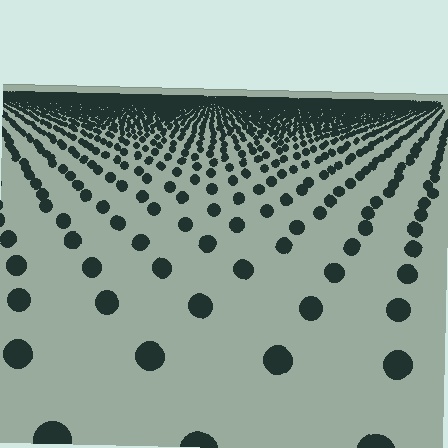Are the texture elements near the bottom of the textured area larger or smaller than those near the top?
Larger. Near the bottom, elements are closer to the viewer and appear at a bigger on-screen size.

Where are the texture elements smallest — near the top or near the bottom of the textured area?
Near the top.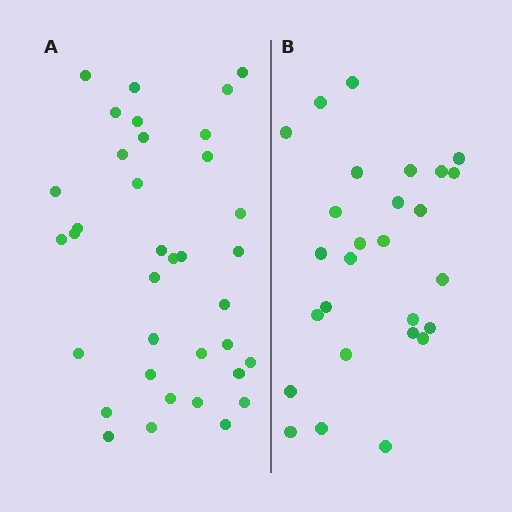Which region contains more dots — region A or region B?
Region A (the left region) has more dots.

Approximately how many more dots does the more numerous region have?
Region A has roughly 8 or so more dots than region B.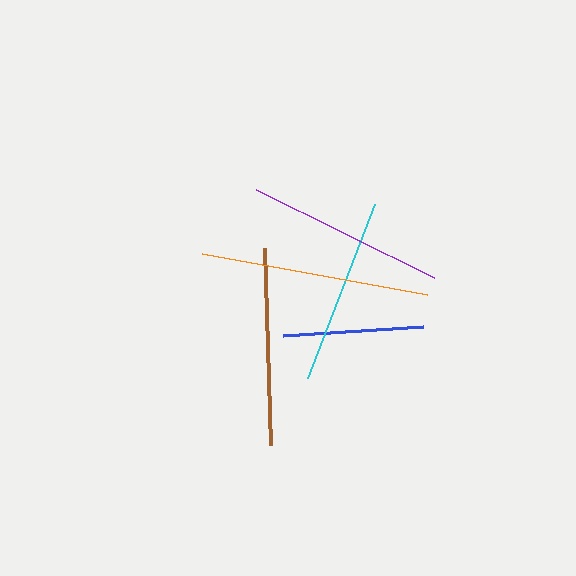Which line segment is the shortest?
The blue line is the shortest at approximately 140 pixels.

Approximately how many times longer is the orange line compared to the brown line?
The orange line is approximately 1.2 times the length of the brown line.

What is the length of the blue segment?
The blue segment is approximately 140 pixels long.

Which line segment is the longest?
The orange line is the longest at approximately 229 pixels.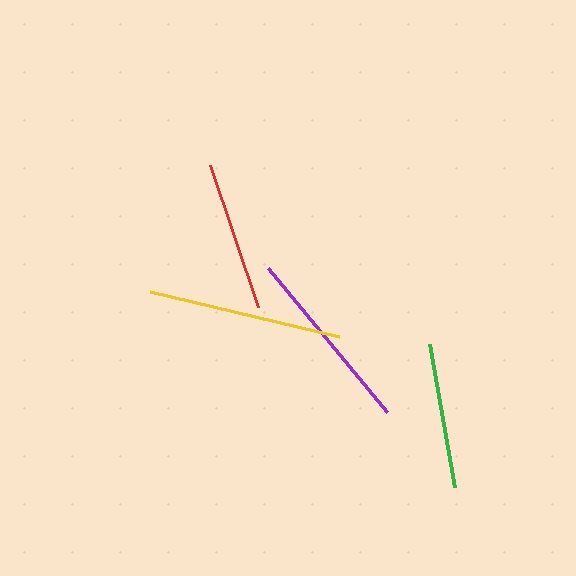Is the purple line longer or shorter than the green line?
The purple line is longer than the green line.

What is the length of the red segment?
The red segment is approximately 151 pixels long.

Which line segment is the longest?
The yellow line is the longest at approximately 194 pixels.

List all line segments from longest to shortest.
From longest to shortest: yellow, purple, red, green.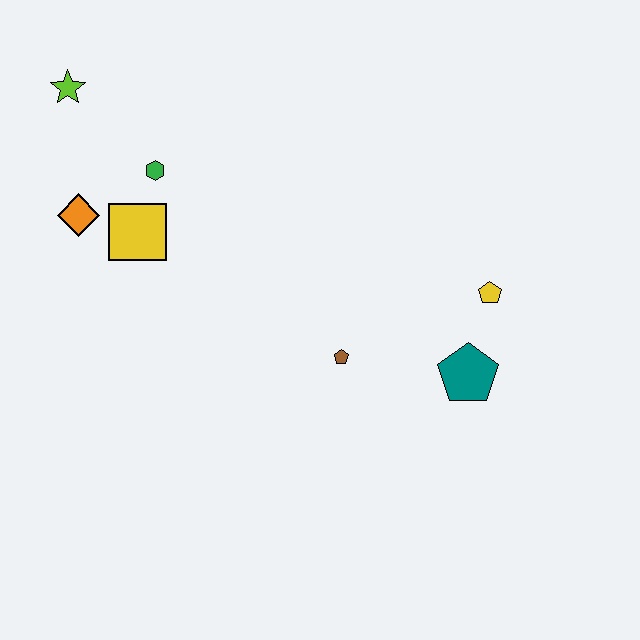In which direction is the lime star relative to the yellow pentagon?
The lime star is to the left of the yellow pentagon.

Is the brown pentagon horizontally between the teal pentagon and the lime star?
Yes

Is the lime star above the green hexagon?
Yes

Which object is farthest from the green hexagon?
The teal pentagon is farthest from the green hexagon.